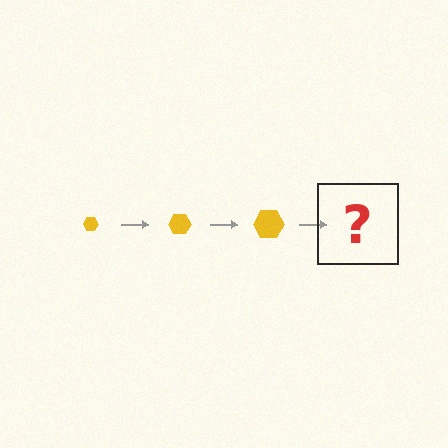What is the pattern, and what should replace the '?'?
The pattern is that the hexagon gets progressively larger each step. The '?' should be a yellow hexagon, larger than the previous one.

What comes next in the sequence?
The next element should be a yellow hexagon, larger than the previous one.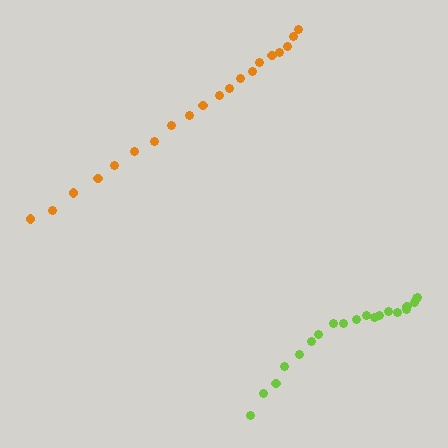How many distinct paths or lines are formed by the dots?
There are 2 distinct paths.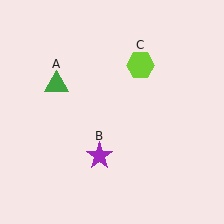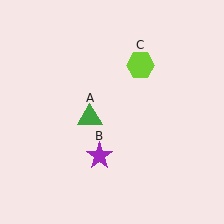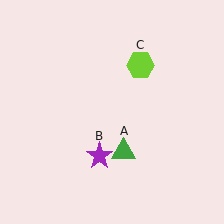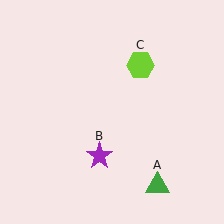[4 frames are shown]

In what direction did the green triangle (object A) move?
The green triangle (object A) moved down and to the right.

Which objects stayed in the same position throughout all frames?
Purple star (object B) and lime hexagon (object C) remained stationary.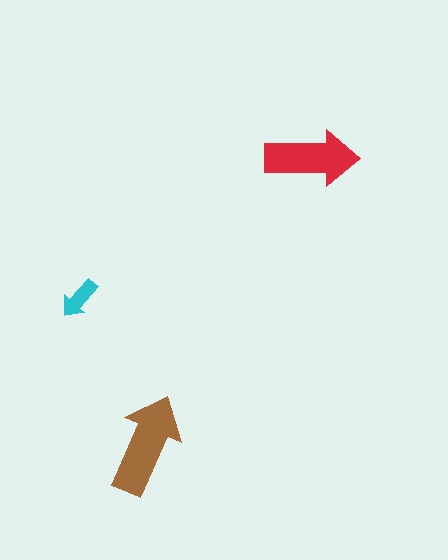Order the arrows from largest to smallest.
the brown one, the red one, the cyan one.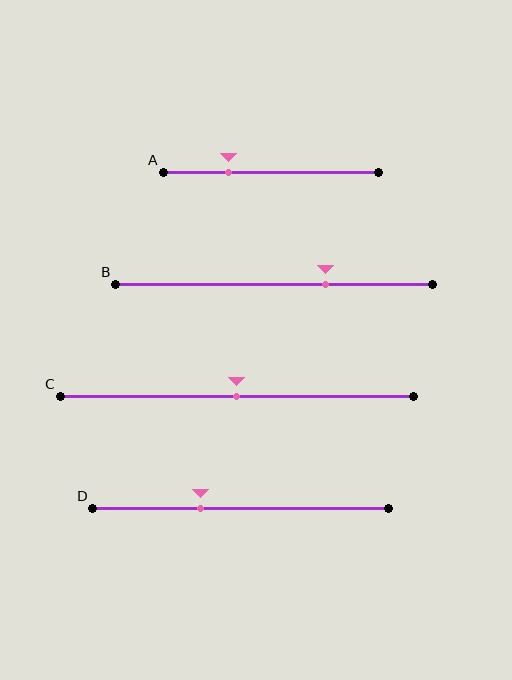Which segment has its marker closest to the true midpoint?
Segment C has its marker closest to the true midpoint.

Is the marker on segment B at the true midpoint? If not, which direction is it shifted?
No, the marker on segment B is shifted to the right by about 16% of the segment length.